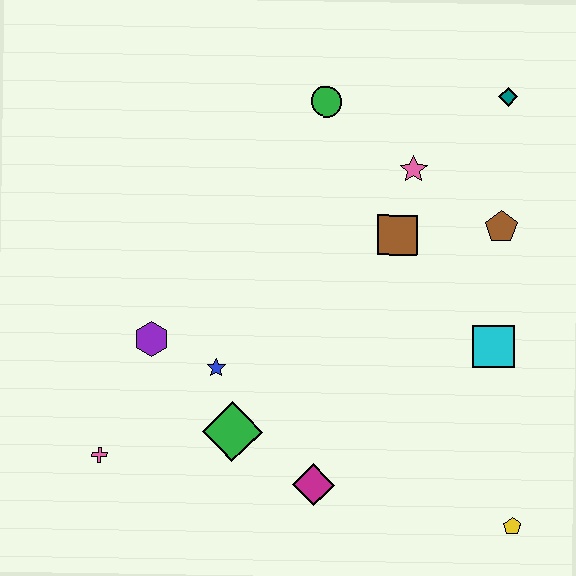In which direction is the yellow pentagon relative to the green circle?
The yellow pentagon is below the green circle.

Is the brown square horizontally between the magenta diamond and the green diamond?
No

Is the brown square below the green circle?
Yes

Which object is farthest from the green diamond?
The teal diamond is farthest from the green diamond.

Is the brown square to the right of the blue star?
Yes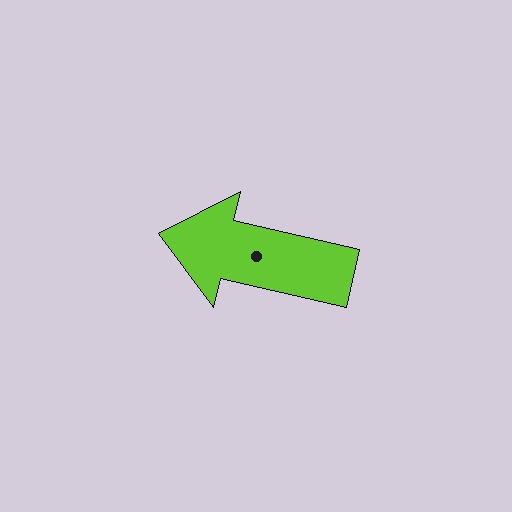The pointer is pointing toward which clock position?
Roughly 9 o'clock.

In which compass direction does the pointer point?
West.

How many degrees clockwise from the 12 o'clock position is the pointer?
Approximately 283 degrees.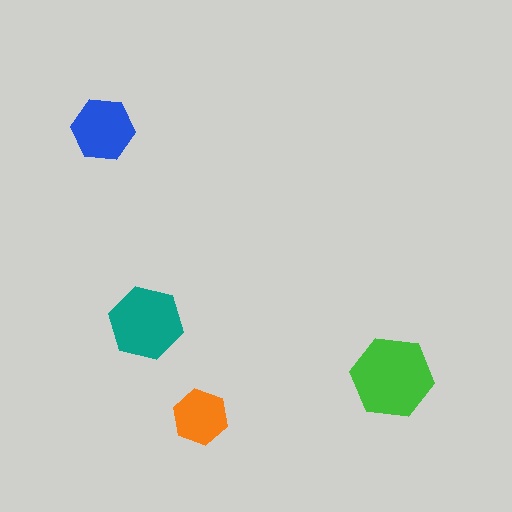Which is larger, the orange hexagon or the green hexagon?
The green one.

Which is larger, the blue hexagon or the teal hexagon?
The teal one.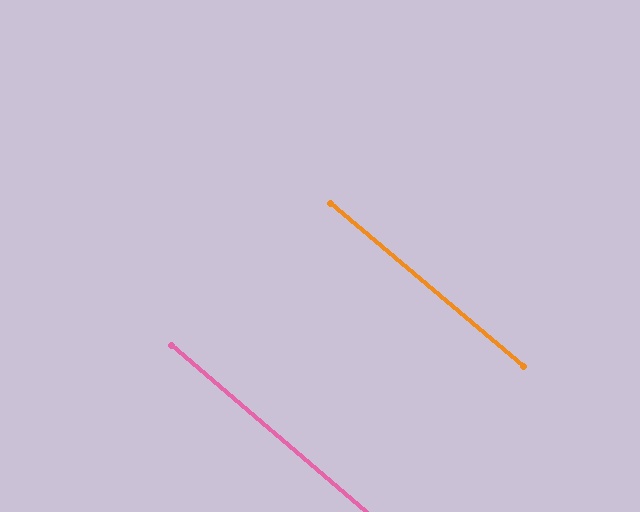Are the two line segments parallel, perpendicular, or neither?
Parallel — their directions differ by only 0.5°.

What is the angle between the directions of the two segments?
Approximately 1 degree.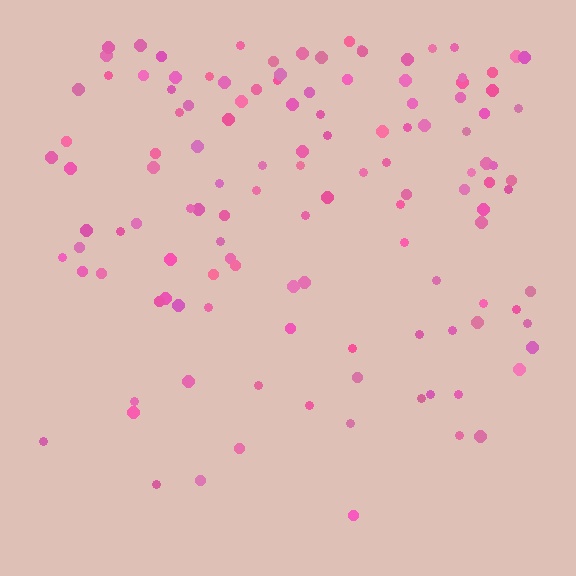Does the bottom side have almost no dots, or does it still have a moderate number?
Still a moderate number, just noticeably fewer than the top.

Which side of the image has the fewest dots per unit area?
The bottom.